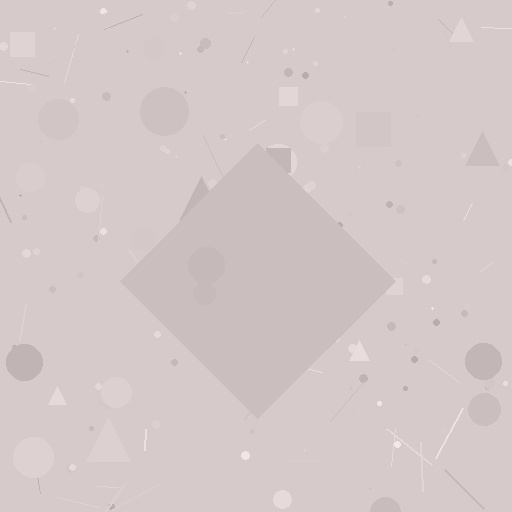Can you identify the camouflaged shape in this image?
The camouflaged shape is a diamond.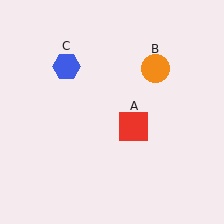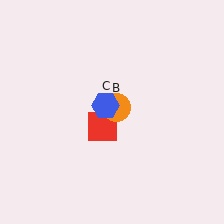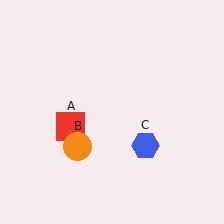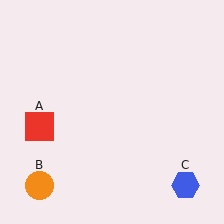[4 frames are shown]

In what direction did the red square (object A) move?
The red square (object A) moved left.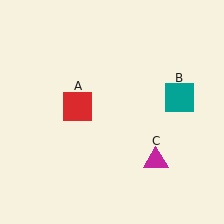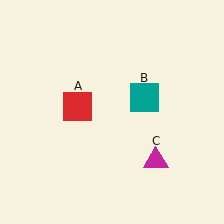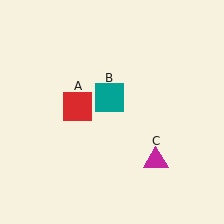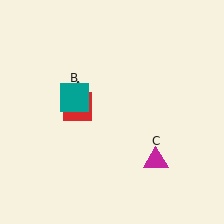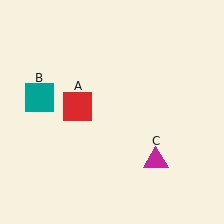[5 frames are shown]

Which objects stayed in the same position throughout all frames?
Red square (object A) and magenta triangle (object C) remained stationary.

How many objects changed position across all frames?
1 object changed position: teal square (object B).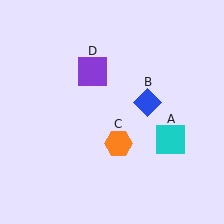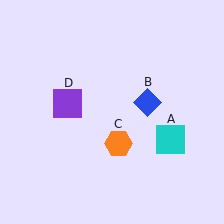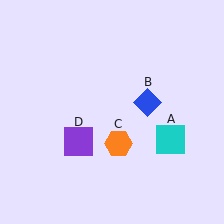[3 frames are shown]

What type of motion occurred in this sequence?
The purple square (object D) rotated counterclockwise around the center of the scene.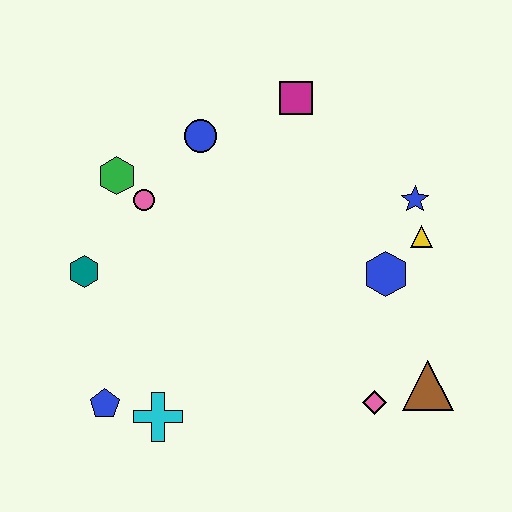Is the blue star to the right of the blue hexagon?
Yes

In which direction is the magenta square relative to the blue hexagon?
The magenta square is above the blue hexagon.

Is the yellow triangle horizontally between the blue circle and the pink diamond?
No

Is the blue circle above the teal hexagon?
Yes